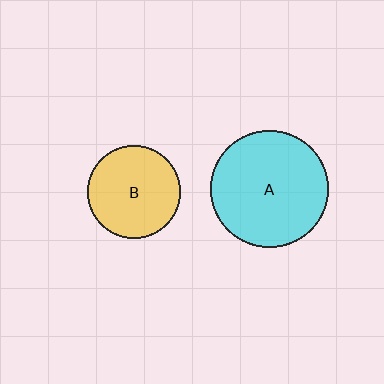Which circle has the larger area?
Circle A (cyan).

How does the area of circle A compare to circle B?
Approximately 1.6 times.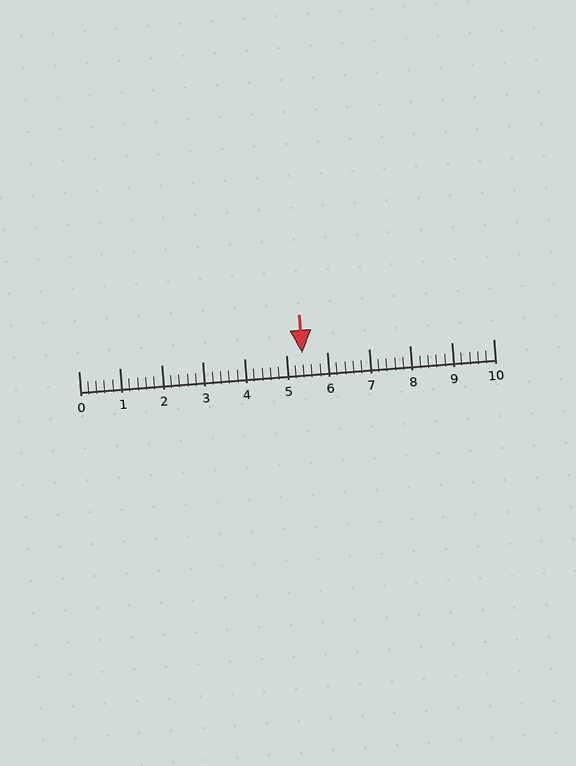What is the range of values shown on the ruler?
The ruler shows values from 0 to 10.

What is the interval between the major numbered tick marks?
The major tick marks are spaced 1 units apart.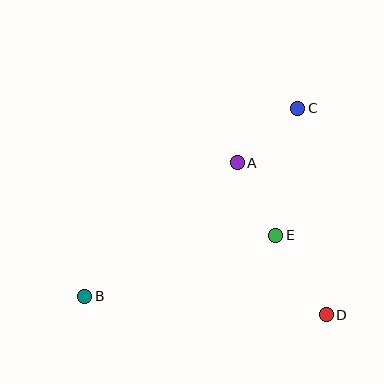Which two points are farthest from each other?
Points B and C are farthest from each other.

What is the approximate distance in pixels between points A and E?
The distance between A and E is approximately 82 pixels.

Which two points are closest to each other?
Points A and C are closest to each other.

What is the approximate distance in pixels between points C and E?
The distance between C and E is approximately 129 pixels.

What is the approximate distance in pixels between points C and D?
The distance between C and D is approximately 209 pixels.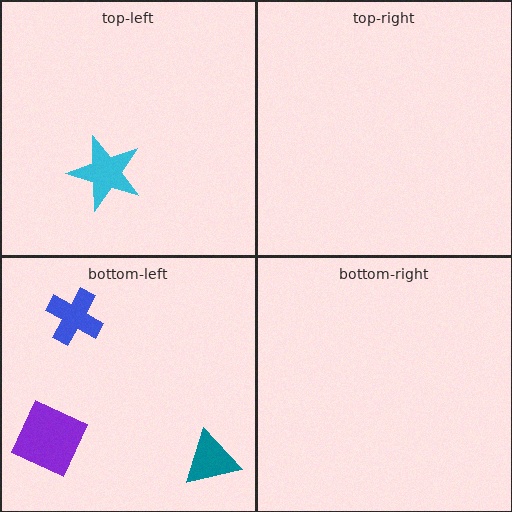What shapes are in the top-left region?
The cyan star.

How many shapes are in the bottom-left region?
3.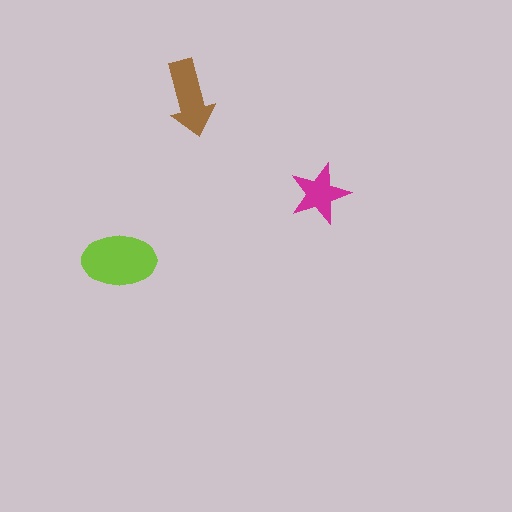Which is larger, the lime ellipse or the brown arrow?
The lime ellipse.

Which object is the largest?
The lime ellipse.